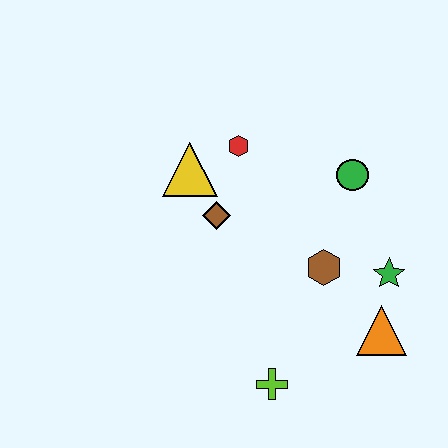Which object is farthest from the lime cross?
The red hexagon is farthest from the lime cross.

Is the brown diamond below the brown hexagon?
No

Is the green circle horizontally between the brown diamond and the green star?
Yes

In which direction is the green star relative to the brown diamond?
The green star is to the right of the brown diamond.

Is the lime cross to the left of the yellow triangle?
No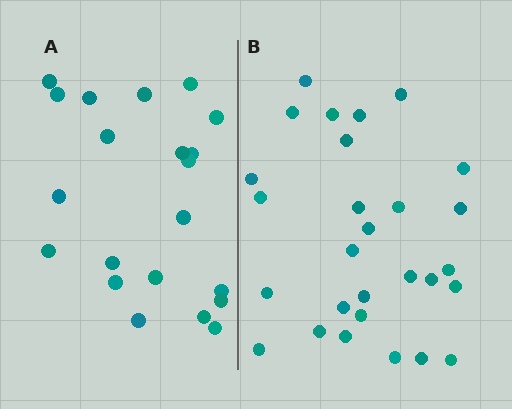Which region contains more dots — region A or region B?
Region B (the right region) has more dots.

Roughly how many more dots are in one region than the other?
Region B has roughly 8 or so more dots than region A.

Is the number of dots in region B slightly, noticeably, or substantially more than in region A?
Region B has noticeably more, but not dramatically so. The ratio is roughly 1.3 to 1.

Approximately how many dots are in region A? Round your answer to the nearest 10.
About 20 dots. (The exact count is 21, which rounds to 20.)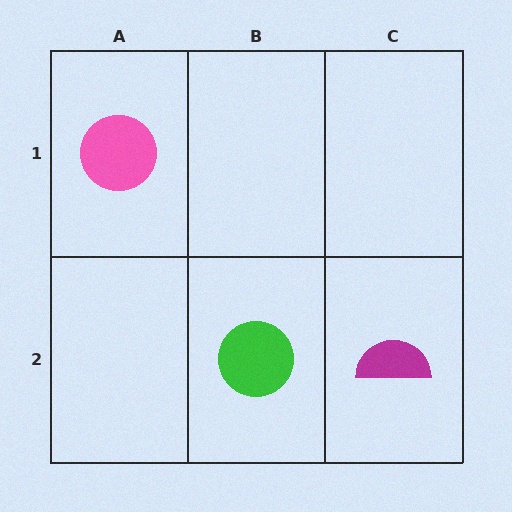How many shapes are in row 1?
1 shape.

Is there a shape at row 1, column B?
No, that cell is empty.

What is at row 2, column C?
A magenta semicircle.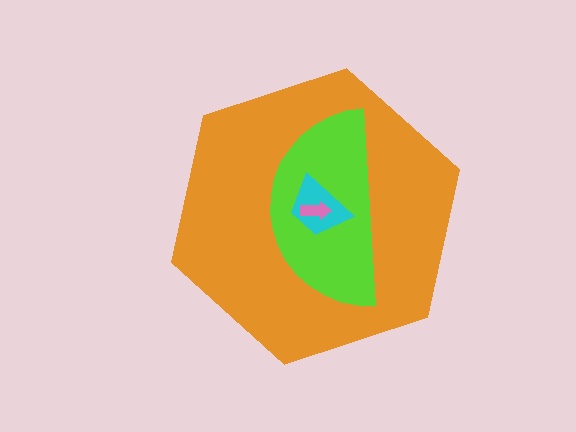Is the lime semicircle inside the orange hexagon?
Yes.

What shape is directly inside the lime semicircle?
The cyan trapezoid.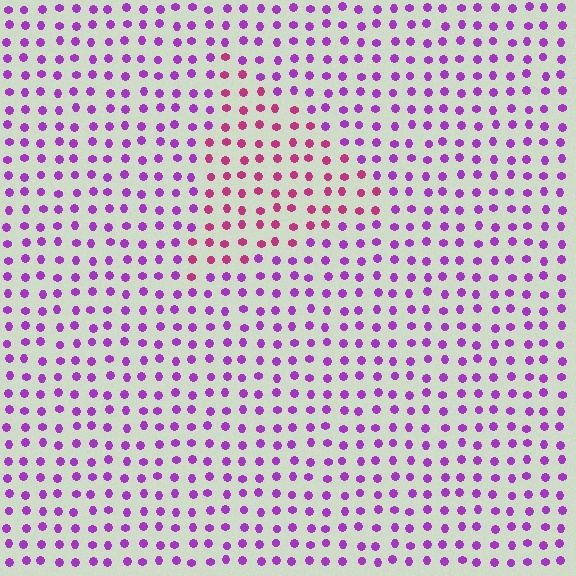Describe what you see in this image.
The image is filled with small purple elements in a uniform arrangement. A triangle-shaped region is visible where the elements are tinted to a slightly different hue, forming a subtle color boundary.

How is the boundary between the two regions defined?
The boundary is defined purely by a slight shift in hue (about 39 degrees). Spacing, size, and orientation are identical on both sides.